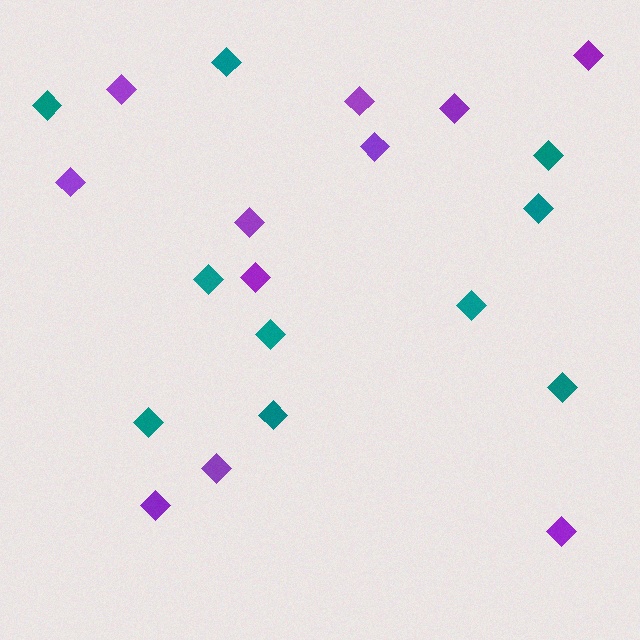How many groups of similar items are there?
There are 2 groups: one group of teal diamonds (10) and one group of purple diamonds (11).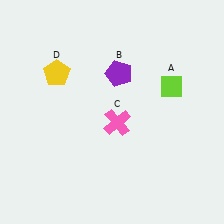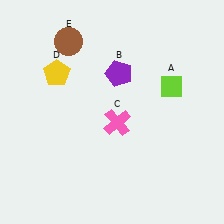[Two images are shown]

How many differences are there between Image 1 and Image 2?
There is 1 difference between the two images.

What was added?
A brown circle (E) was added in Image 2.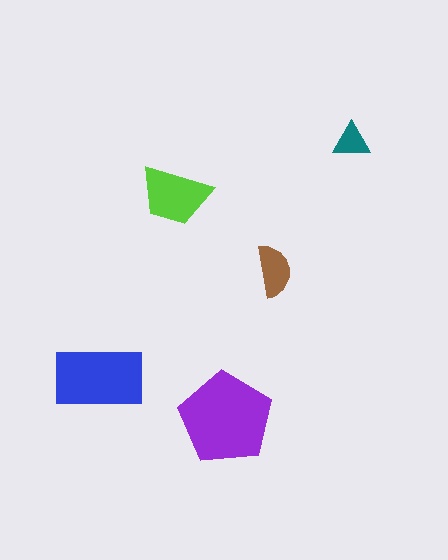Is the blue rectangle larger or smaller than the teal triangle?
Larger.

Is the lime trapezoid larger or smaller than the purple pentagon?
Smaller.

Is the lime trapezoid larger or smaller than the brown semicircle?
Larger.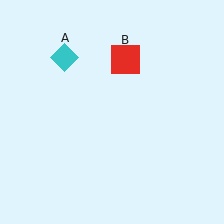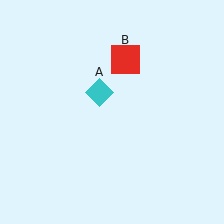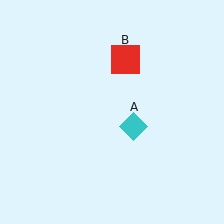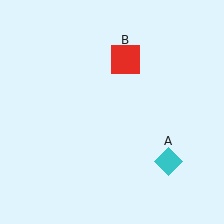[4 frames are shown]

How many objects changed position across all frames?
1 object changed position: cyan diamond (object A).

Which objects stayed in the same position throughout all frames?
Red square (object B) remained stationary.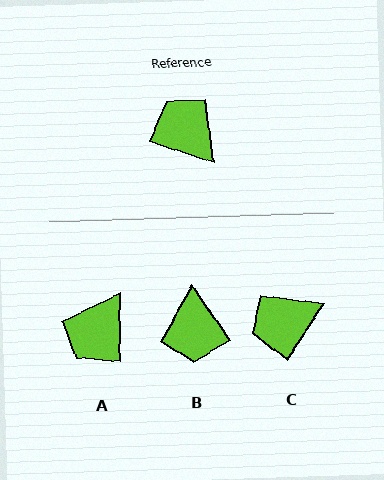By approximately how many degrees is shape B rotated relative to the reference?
Approximately 144 degrees counter-clockwise.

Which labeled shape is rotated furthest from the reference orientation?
B, about 144 degrees away.